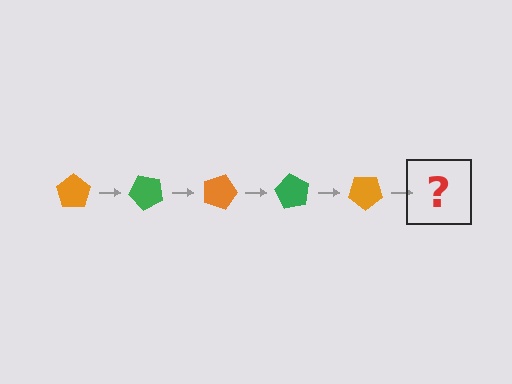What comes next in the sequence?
The next element should be a green pentagon, rotated 225 degrees from the start.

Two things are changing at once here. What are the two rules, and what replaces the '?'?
The two rules are that it rotates 45 degrees each step and the color cycles through orange and green. The '?' should be a green pentagon, rotated 225 degrees from the start.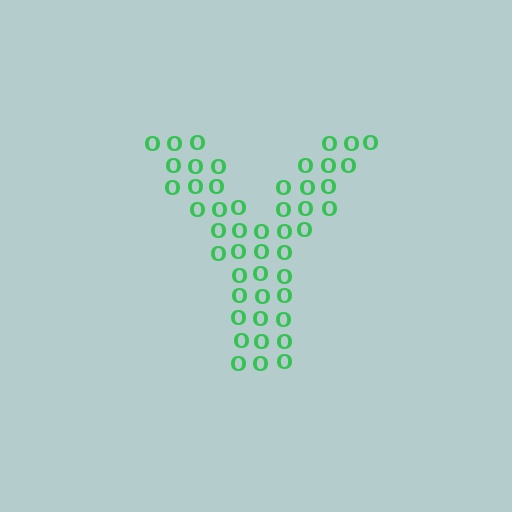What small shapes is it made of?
It is made of small letter O's.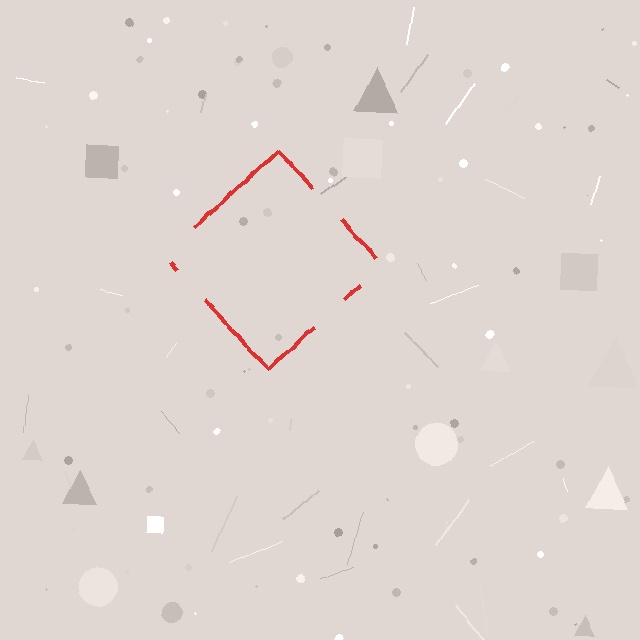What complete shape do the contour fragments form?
The contour fragments form a diamond.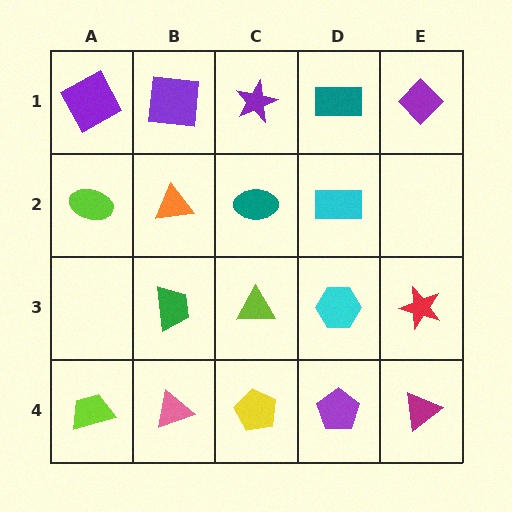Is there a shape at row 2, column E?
No, that cell is empty.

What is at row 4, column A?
A lime trapezoid.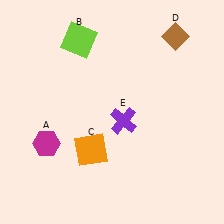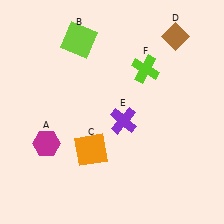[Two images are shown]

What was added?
A lime cross (F) was added in Image 2.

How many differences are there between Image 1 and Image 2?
There is 1 difference between the two images.